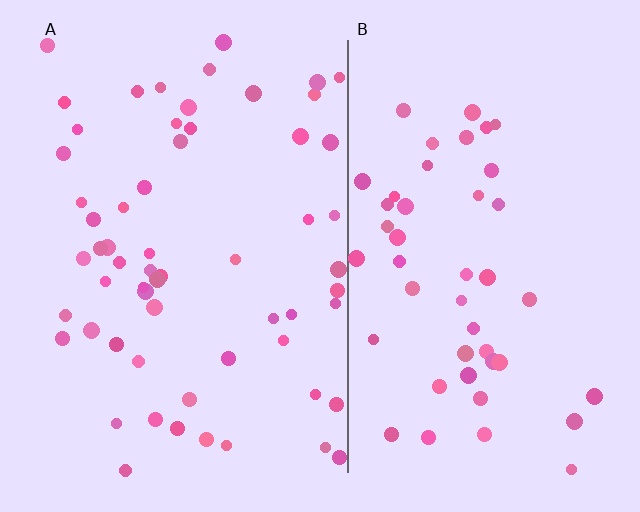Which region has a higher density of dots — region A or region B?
A (the left).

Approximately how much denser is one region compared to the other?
Approximately 1.3× — region A over region B.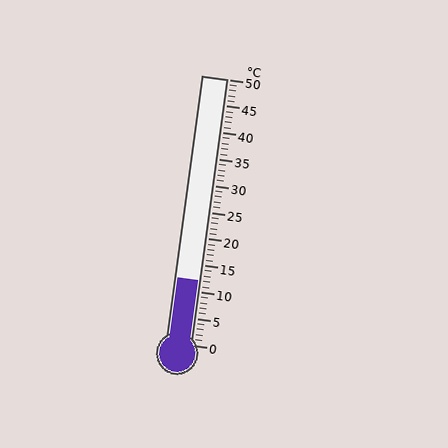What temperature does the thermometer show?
The thermometer shows approximately 12°C.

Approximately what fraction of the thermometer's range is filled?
The thermometer is filled to approximately 25% of its range.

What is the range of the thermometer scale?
The thermometer scale ranges from 0°C to 50°C.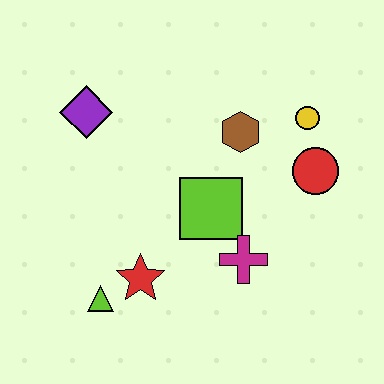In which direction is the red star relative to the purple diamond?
The red star is below the purple diamond.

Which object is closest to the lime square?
The magenta cross is closest to the lime square.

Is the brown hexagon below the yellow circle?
Yes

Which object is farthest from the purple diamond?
The red circle is farthest from the purple diamond.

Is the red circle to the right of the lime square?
Yes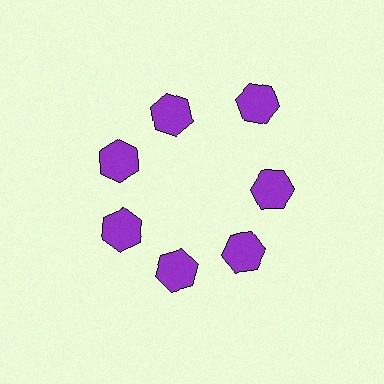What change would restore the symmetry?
The symmetry would be restored by moving it inward, back onto the ring so that all 7 hexagons sit at equal angles and equal distance from the center.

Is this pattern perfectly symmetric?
No. The 7 purple hexagons are arranged in a ring, but one element near the 1 o'clock position is pushed outward from the center, breaking the 7-fold rotational symmetry.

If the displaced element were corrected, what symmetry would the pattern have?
It would have 7-fold rotational symmetry — the pattern would map onto itself every 51 degrees.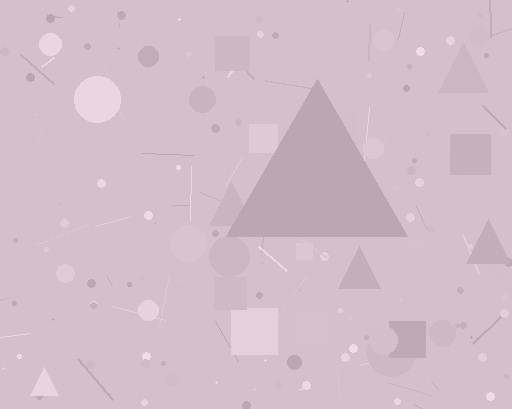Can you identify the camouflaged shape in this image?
The camouflaged shape is a triangle.